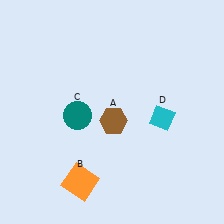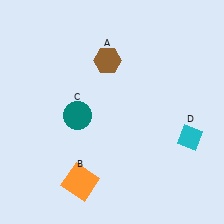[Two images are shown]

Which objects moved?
The objects that moved are: the brown hexagon (A), the cyan diamond (D).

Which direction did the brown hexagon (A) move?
The brown hexagon (A) moved up.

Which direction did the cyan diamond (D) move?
The cyan diamond (D) moved right.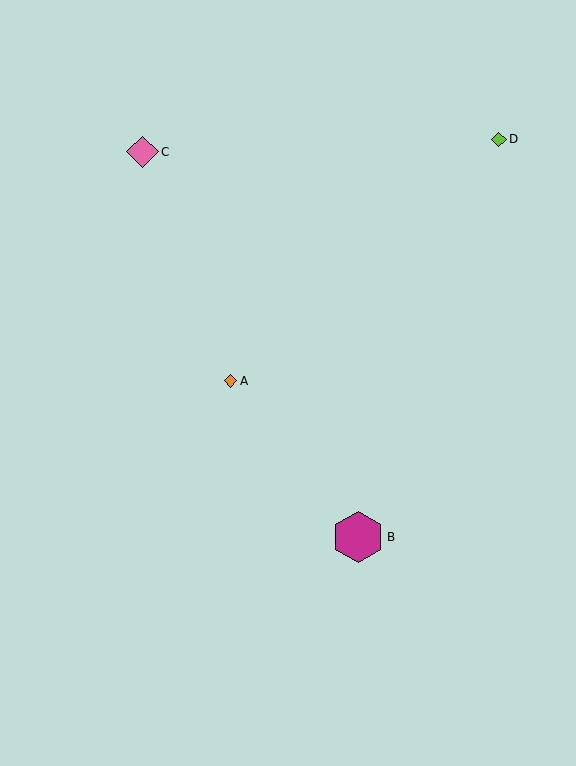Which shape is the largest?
The magenta hexagon (labeled B) is the largest.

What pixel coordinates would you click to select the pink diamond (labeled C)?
Click at (143, 152) to select the pink diamond C.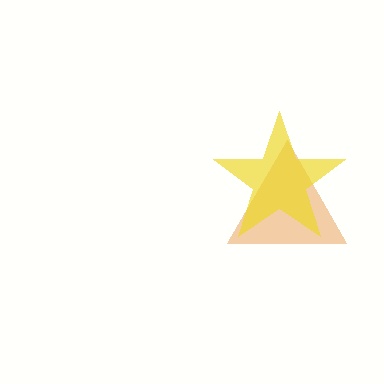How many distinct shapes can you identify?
There are 2 distinct shapes: an orange triangle, a yellow star.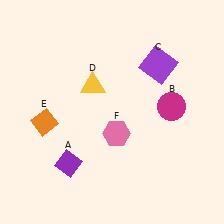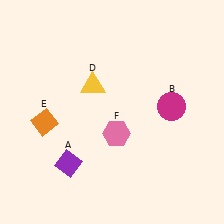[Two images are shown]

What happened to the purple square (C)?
The purple square (C) was removed in Image 2. It was in the top-right area of Image 1.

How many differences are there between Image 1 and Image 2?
There is 1 difference between the two images.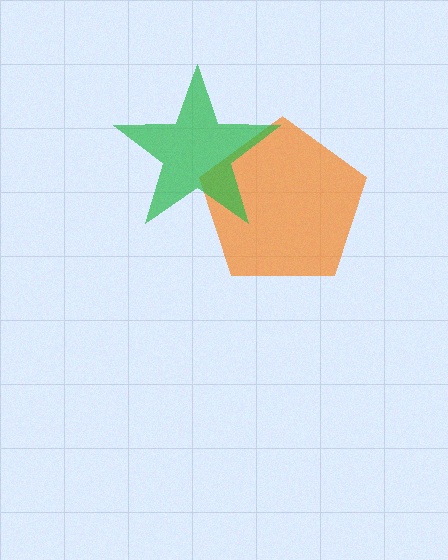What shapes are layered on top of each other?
The layered shapes are: an orange pentagon, a green star.